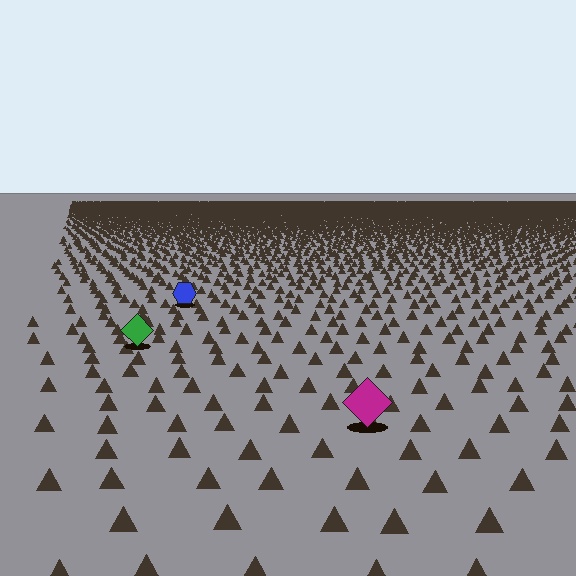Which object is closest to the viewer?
The magenta diamond is closest. The texture marks near it are larger and more spread out.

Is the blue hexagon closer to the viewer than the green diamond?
No. The green diamond is closer — you can tell from the texture gradient: the ground texture is coarser near it.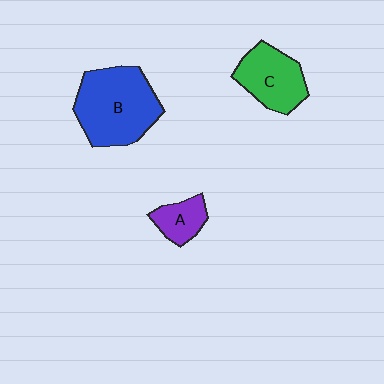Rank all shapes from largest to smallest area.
From largest to smallest: B (blue), C (green), A (purple).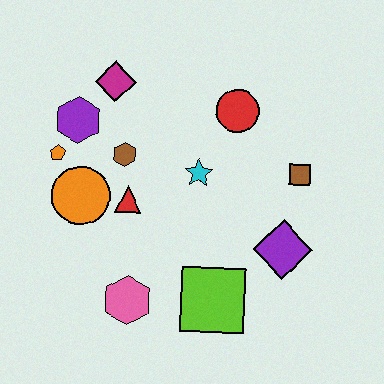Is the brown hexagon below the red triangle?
No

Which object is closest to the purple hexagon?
The orange pentagon is closest to the purple hexagon.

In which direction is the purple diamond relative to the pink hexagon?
The purple diamond is to the right of the pink hexagon.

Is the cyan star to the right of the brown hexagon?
Yes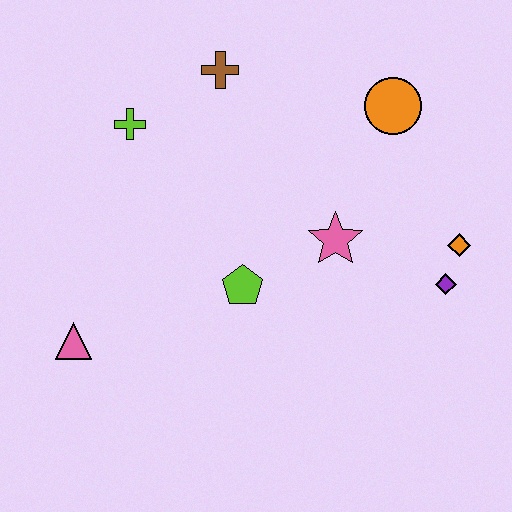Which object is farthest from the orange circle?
The pink triangle is farthest from the orange circle.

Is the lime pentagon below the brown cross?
Yes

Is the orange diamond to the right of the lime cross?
Yes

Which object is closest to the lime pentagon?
The pink star is closest to the lime pentagon.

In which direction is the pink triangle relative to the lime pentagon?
The pink triangle is to the left of the lime pentagon.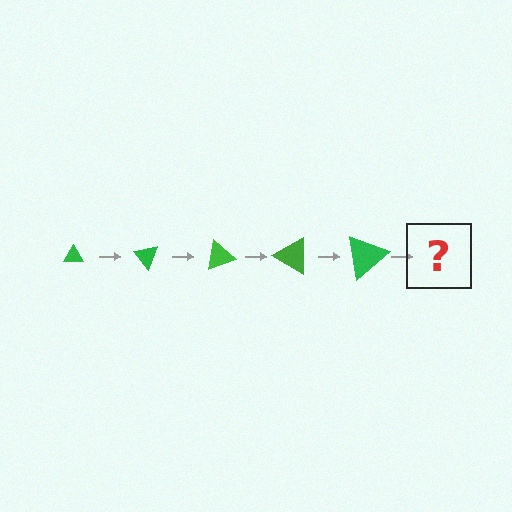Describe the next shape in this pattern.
It should be a triangle, larger than the previous one and rotated 250 degrees from the start.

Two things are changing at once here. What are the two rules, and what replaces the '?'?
The two rules are that the triangle grows larger each step and it rotates 50 degrees each step. The '?' should be a triangle, larger than the previous one and rotated 250 degrees from the start.